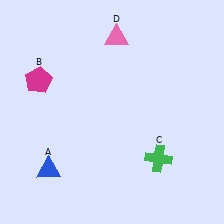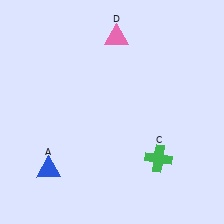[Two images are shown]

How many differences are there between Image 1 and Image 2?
There is 1 difference between the two images.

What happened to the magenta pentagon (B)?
The magenta pentagon (B) was removed in Image 2. It was in the top-left area of Image 1.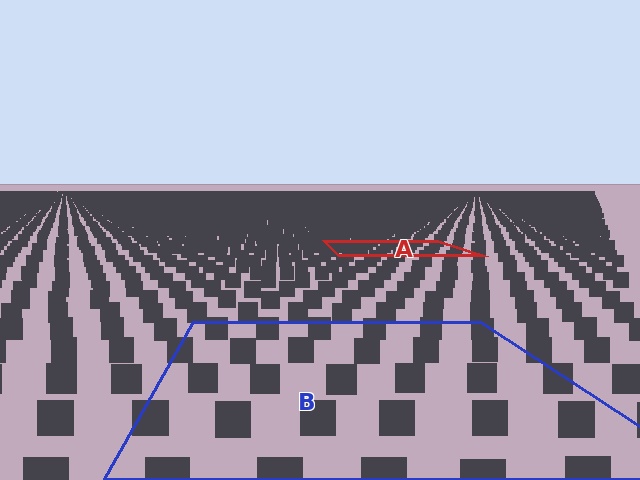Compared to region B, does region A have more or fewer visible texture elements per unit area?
Region A has more texture elements per unit area — they are packed more densely because it is farther away.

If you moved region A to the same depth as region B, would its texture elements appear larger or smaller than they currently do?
They would appear larger. At a closer depth, the same texture elements are projected at a bigger on-screen size.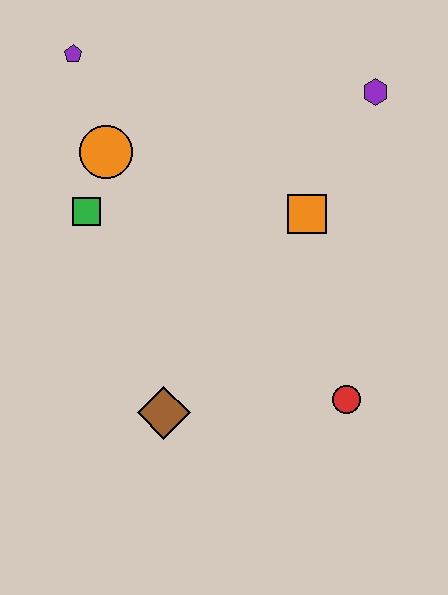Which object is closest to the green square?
The orange circle is closest to the green square.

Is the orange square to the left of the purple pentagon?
No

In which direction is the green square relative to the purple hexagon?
The green square is to the left of the purple hexagon.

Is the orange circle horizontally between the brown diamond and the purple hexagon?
No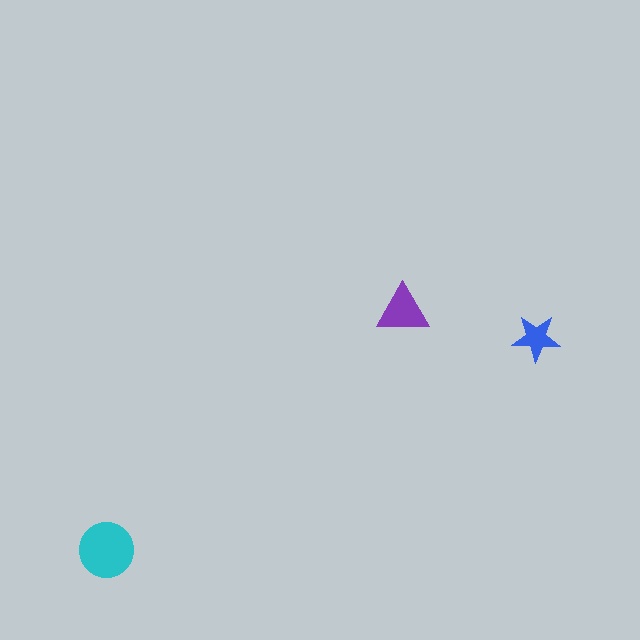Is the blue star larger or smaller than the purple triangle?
Smaller.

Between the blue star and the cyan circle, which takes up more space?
The cyan circle.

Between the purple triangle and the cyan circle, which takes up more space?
The cyan circle.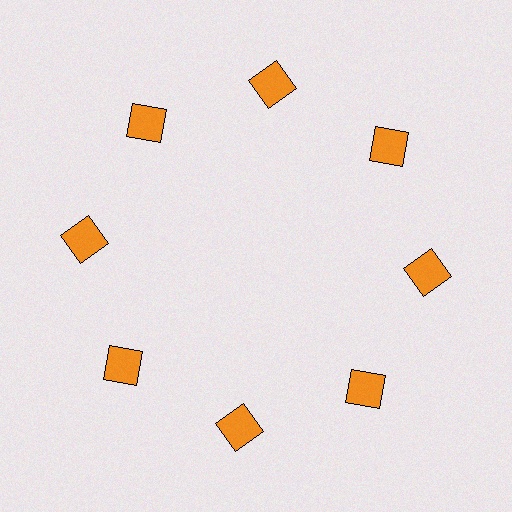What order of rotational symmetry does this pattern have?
This pattern has 8-fold rotational symmetry.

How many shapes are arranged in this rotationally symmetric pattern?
There are 8 shapes, arranged in 8 groups of 1.